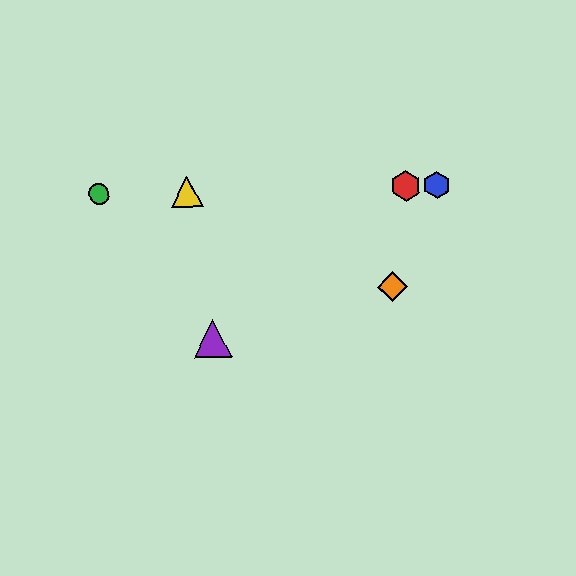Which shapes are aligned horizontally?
The red hexagon, the blue hexagon, the green circle, the yellow triangle are aligned horizontally.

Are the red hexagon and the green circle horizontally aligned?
Yes, both are at y≈186.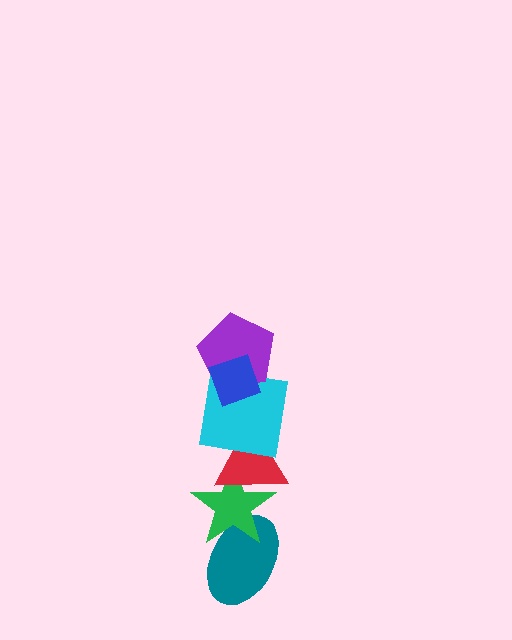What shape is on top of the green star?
The red triangle is on top of the green star.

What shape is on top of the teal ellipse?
The green star is on top of the teal ellipse.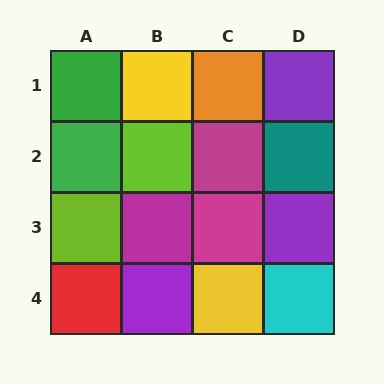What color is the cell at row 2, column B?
Lime.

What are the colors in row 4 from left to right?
Red, purple, yellow, cyan.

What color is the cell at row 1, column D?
Purple.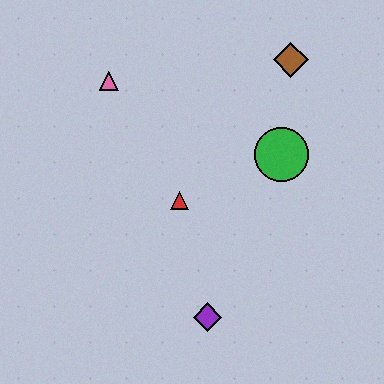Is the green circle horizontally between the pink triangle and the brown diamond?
Yes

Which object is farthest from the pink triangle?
The purple diamond is farthest from the pink triangle.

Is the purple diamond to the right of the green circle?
No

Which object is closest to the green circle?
The brown diamond is closest to the green circle.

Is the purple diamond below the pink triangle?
Yes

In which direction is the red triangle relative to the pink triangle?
The red triangle is below the pink triangle.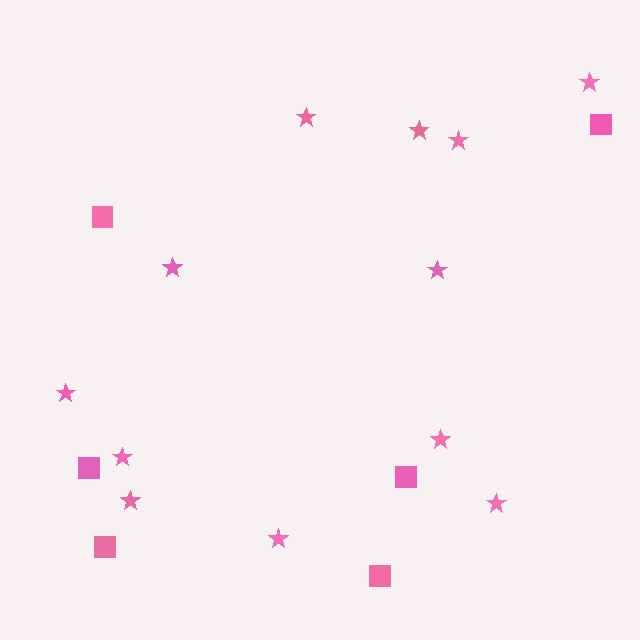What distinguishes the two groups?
There are 2 groups: one group of stars (12) and one group of squares (6).